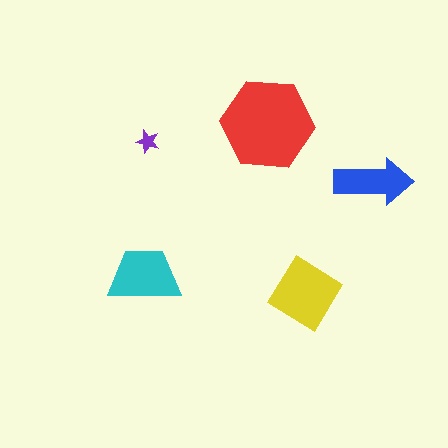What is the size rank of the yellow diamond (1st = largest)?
2nd.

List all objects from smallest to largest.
The purple star, the blue arrow, the cyan trapezoid, the yellow diamond, the red hexagon.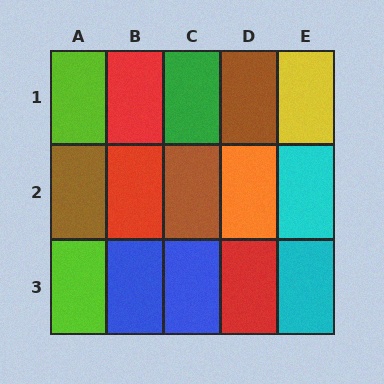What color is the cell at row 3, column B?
Blue.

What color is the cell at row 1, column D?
Brown.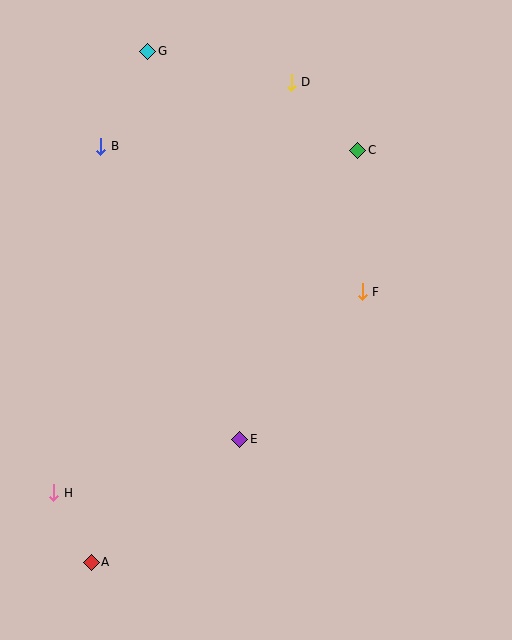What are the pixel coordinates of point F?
Point F is at (362, 292).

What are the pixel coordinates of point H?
Point H is at (54, 493).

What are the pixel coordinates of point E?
Point E is at (240, 439).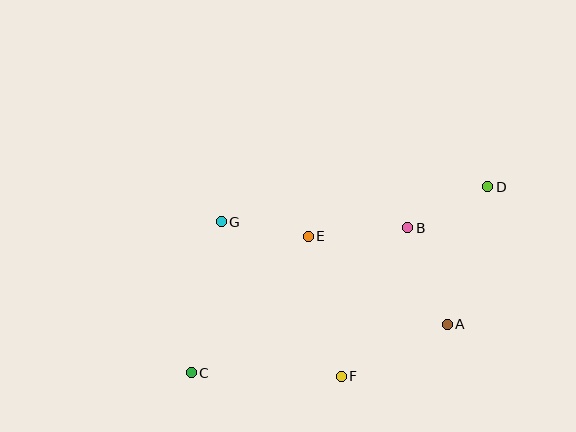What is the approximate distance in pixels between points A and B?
The distance between A and B is approximately 104 pixels.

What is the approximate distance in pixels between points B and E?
The distance between B and E is approximately 100 pixels.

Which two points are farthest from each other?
Points C and D are farthest from each other.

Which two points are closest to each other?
Points E and G are closest to each other.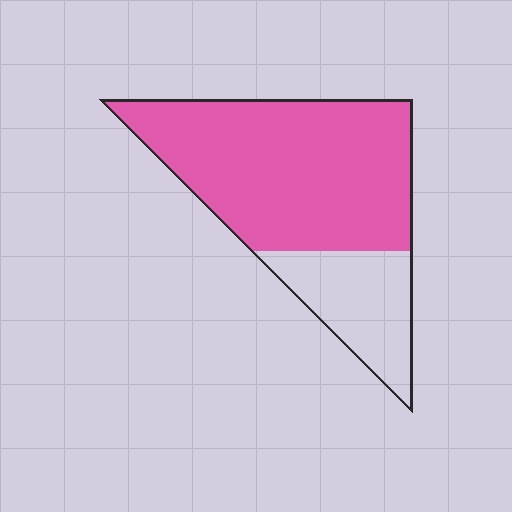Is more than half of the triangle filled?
Yes.